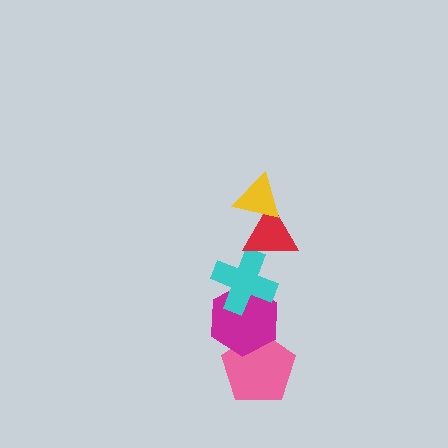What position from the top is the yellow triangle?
The yellow triangle is 1st from the top.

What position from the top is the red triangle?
The red triangle is 2nd from the top.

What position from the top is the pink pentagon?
The pink pentagon is 5th from the top.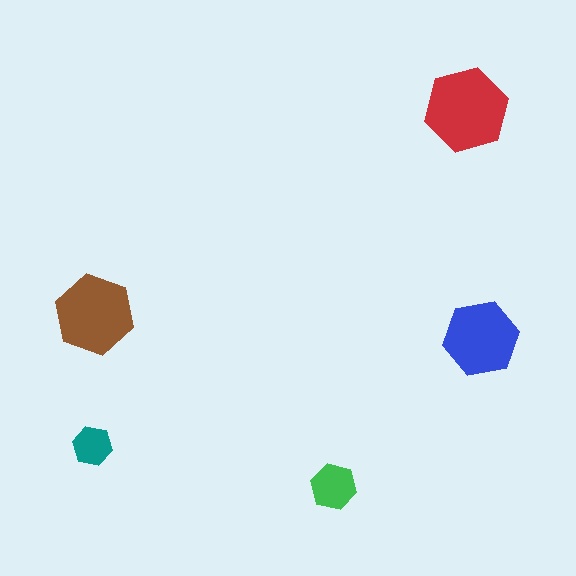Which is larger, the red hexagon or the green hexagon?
The red one.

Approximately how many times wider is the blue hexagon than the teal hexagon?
About 2 times wider.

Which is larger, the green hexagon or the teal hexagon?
The green one.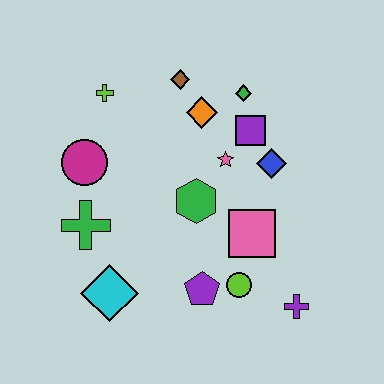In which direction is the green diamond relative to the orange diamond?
The green diamond is to the right of the orange diamond.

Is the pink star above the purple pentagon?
Yes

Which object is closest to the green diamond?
The purple square is closest to the green diamond.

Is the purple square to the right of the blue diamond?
No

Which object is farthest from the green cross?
The purple cross is farthest from the green cross.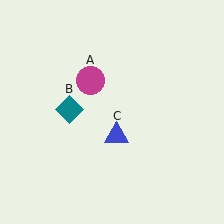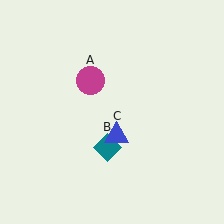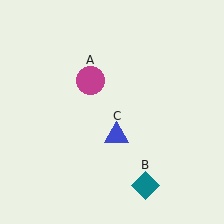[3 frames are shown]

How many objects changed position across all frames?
1 object changed position: teal diamond (object B).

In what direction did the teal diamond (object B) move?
The teal diamond (object B) moved down and to the right.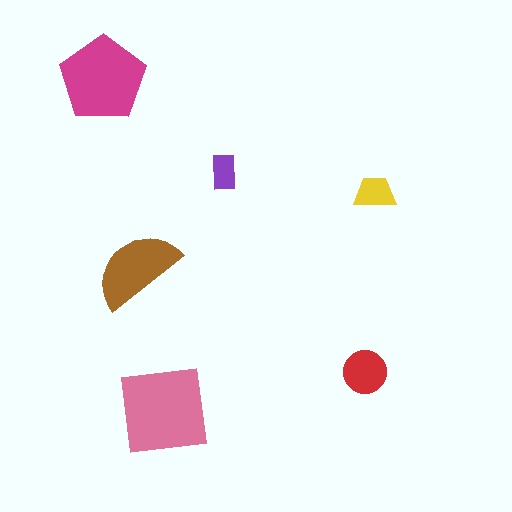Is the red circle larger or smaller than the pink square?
Smaller.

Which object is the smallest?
The purple rectangle.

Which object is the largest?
The pink square.